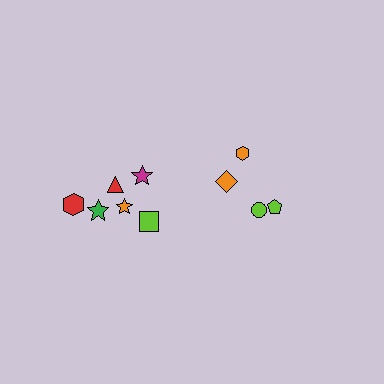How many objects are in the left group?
There are 6 objects.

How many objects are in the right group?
There are 4 objects.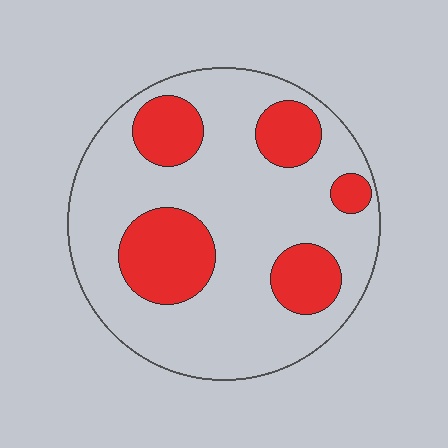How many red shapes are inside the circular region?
5.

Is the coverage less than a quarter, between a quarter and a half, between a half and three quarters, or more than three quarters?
Between a quarter and a half.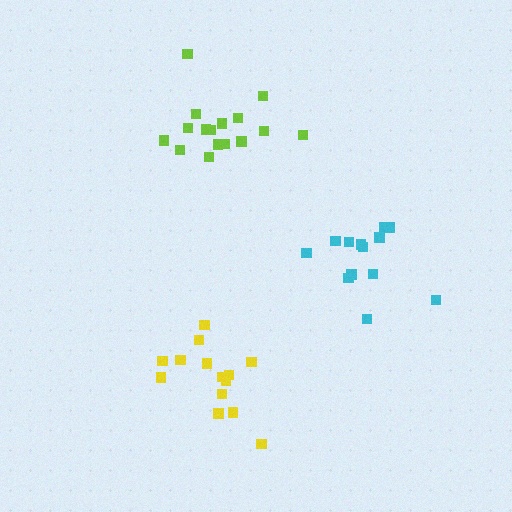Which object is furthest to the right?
The cyan cluster is rightmost.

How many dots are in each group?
Group 1: 13 dots, Group 2: 16 dots, Group 3: 14 dots (43 total).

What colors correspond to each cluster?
The clusters are colored: cyan, lime, yellow.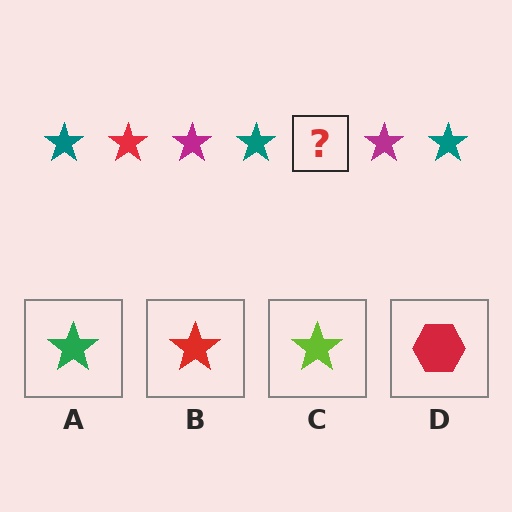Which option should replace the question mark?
Option B.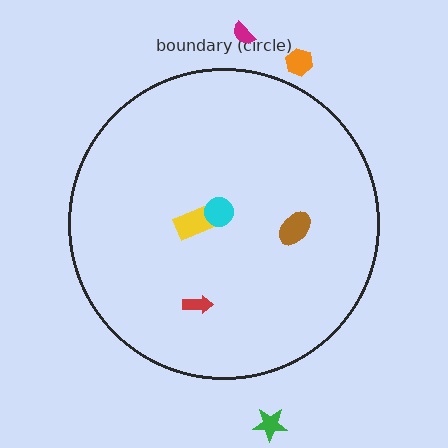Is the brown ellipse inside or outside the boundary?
Inside.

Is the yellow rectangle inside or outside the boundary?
Inside.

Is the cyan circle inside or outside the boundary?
Inside.